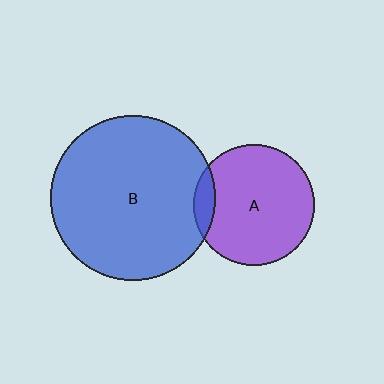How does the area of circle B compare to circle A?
Approximately 1.9 times.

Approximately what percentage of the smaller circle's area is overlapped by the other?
Approximately 10%.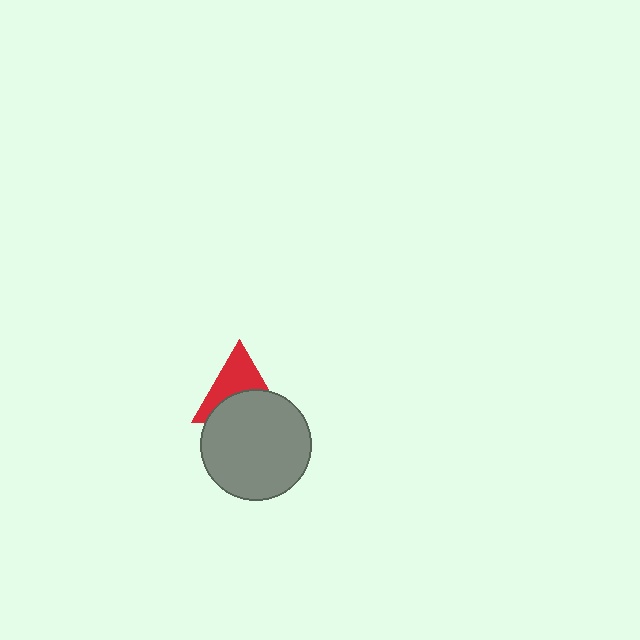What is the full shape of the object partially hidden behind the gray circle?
The partially hidden object is a red triangle.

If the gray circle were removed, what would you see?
You would see the complete red triangle.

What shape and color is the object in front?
The object in front is a gray circle.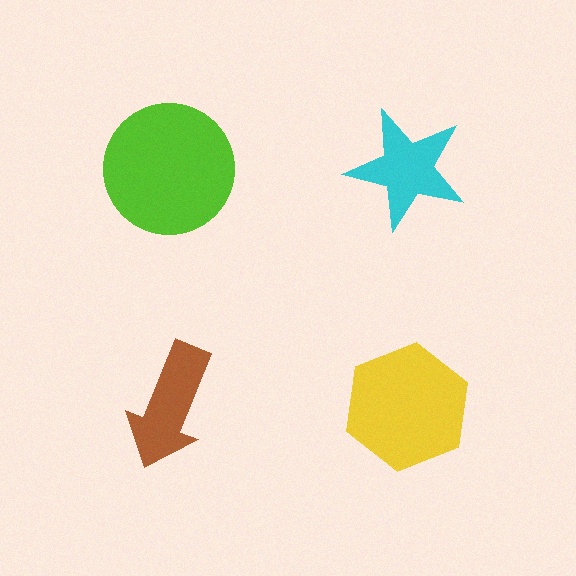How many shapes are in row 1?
2 shapes.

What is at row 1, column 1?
A lime circle.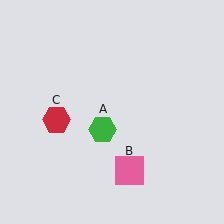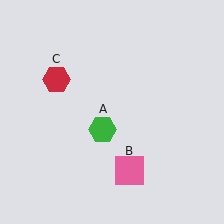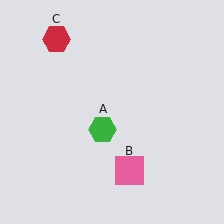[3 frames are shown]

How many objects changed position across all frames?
1 object changed position: red hexagon (object C).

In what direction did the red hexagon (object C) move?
The red hexagon (object C) moved up.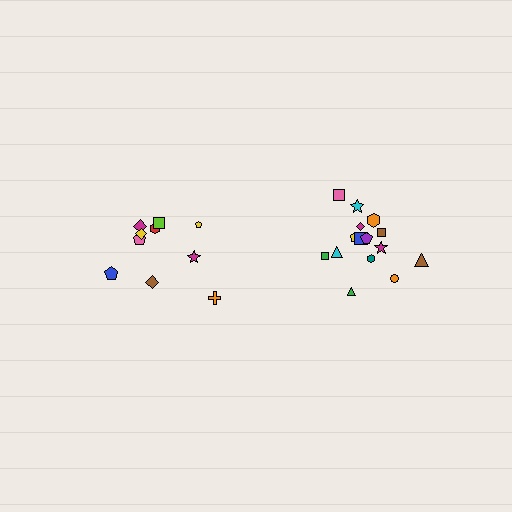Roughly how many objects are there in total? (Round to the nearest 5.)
Roughly 25 objects in total.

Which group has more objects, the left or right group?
The right group.